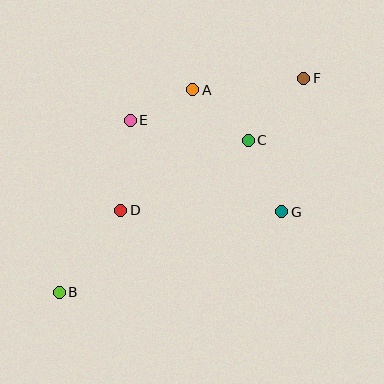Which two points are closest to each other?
Points A and E are closest to each other.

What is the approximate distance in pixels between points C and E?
The distance between C and E is approximately 120 pixels.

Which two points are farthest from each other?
Points B and F are farthest from each other.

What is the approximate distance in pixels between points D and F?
The distance between D and F is approximately 226 pixels.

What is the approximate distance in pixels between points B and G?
The distance between B and G is approximately 237 pixels.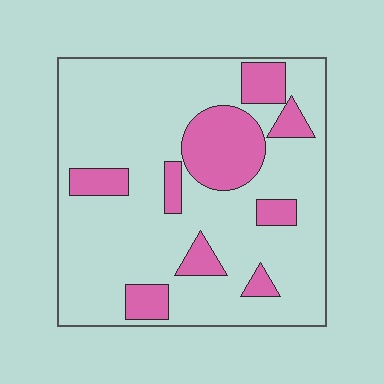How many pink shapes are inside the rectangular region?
9.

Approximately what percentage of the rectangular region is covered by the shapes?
Approximately 20%.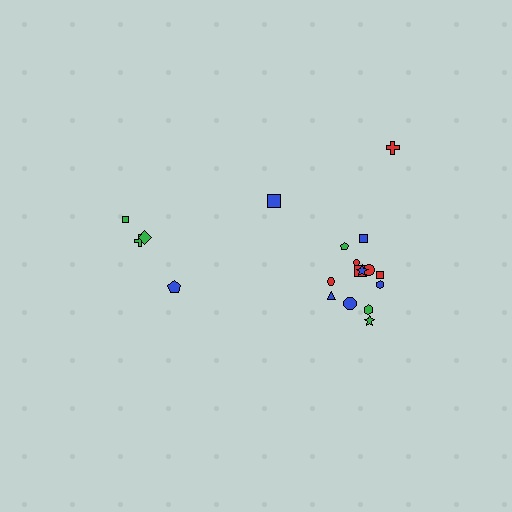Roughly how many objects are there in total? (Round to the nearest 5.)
Roughly 20 objects in total.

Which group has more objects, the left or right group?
The right group.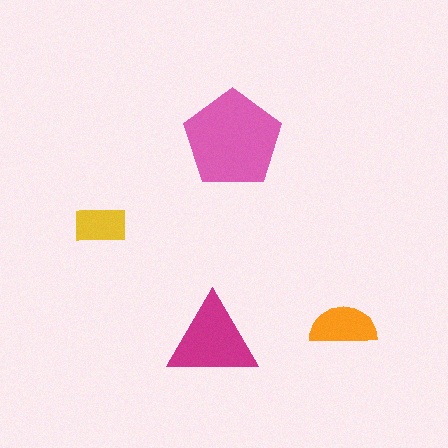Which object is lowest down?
The magenta triangle is bottommost.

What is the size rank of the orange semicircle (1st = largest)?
3rd.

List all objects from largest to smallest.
The pink pentagon, the magenta triangle, the orange semicircle, the yellow rectangle.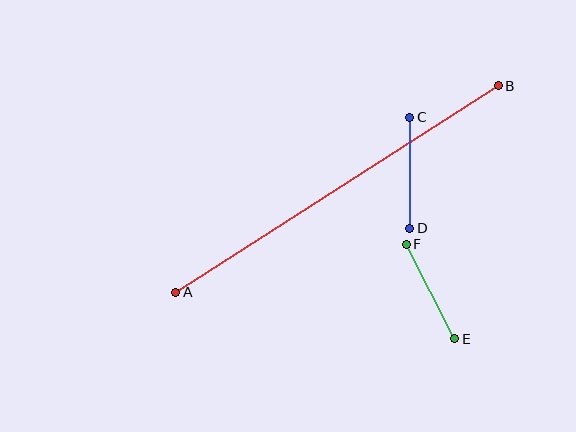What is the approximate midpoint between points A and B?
The midpoint is at approximately (337, 189) pixels.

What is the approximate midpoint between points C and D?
The midpoint is at approximately (410, 173) pixels.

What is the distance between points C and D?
The distance is approximately 111 pixels.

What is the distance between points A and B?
The distance is approximately 383 pixels.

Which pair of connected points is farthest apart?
Points A and B are farthest apart.